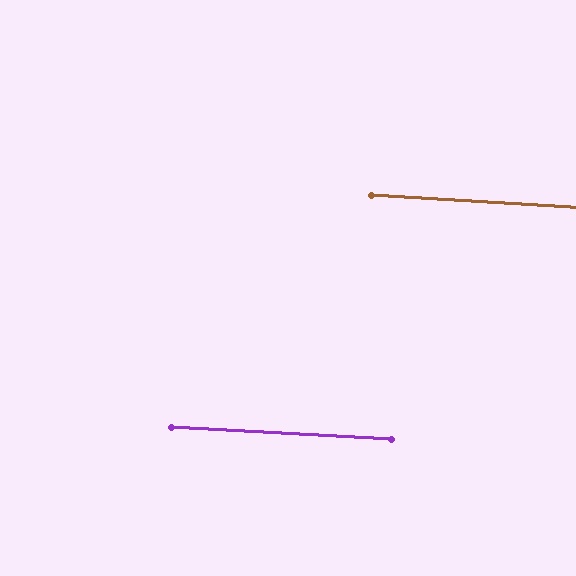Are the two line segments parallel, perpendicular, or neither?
Parallel — their directions differ by only 0.4°.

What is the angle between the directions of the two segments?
Approximately 0 degrees.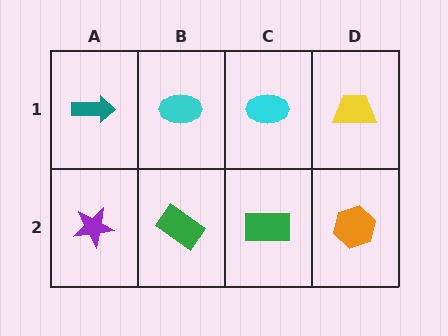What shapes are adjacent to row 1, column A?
A purple star (row 2, column A), a cyan ellipse (row 1, column B).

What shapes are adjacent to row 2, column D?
A yellow trapezoid (row 1, column D), a green rectangle (row 2, column C).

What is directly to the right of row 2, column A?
A green rectangle.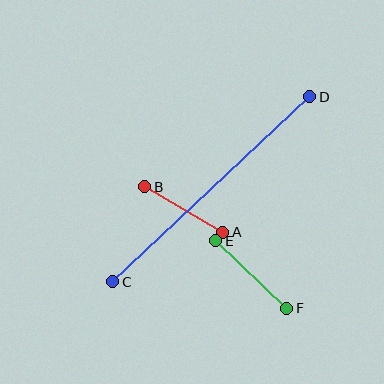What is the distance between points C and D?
The distance is approximately 270 pixels.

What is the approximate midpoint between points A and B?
The midpoint is at approximately (184, 209) pixels.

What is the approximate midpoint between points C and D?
The midpoint is at approximately (211, 189) pixels.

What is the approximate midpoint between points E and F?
The midpoint is at approximately (251, 274) pixels.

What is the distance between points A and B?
The distance is approximately 91 pixels.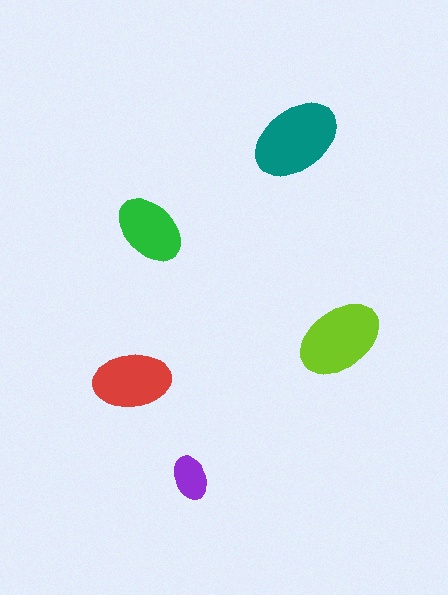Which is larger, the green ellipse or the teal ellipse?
The teal one.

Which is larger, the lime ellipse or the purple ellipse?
The lime one.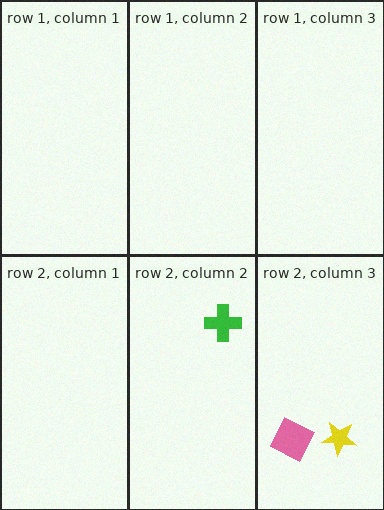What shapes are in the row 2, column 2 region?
The green cross.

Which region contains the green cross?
The row 2, column 2 region.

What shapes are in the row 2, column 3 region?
The pink square, the yellow star.